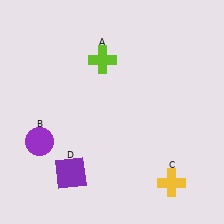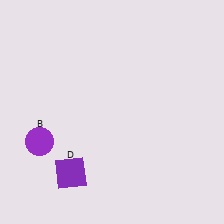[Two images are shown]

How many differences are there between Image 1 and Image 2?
There are 2 differences between the two images.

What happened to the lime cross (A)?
The lime cross (A) was removed in Image 2. It was in the top-left area of Image 1.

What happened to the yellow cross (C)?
The yellow cross (C) was removed in Image 2. It was in the bottom-right area of Image 1.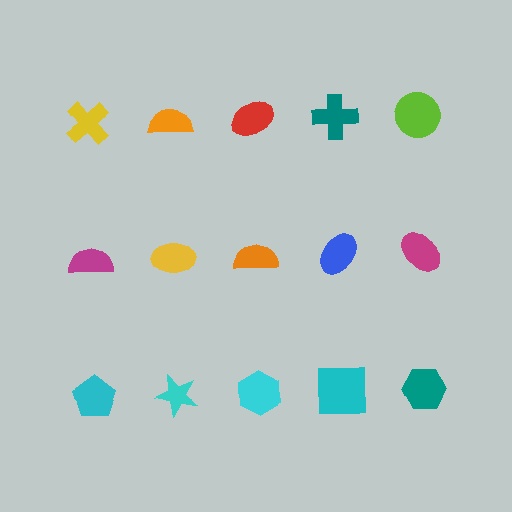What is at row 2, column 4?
A blue ellipse.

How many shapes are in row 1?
5 shapes.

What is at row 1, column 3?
A red ellipse.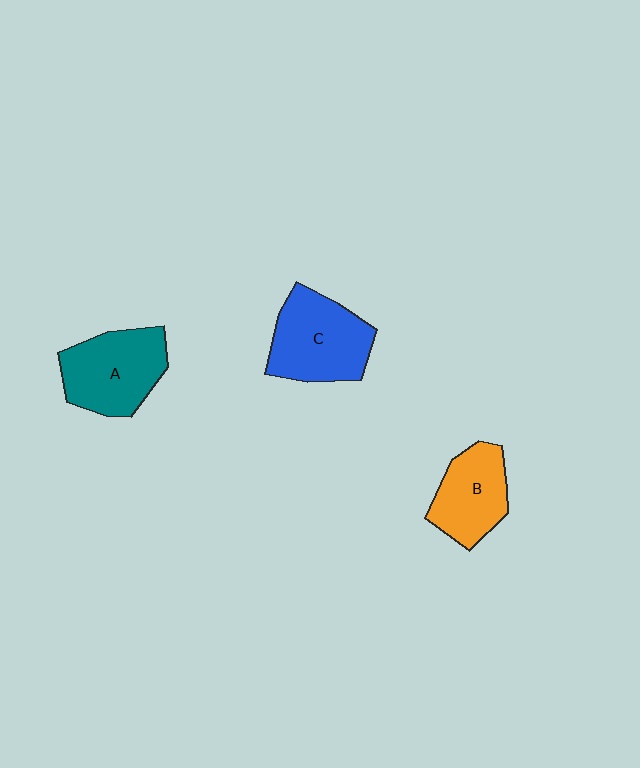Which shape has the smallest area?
Shape B (orange).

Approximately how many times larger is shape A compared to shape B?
Approximately 1.2 times.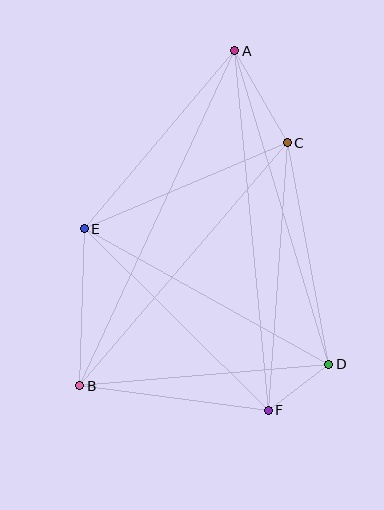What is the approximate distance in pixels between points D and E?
The distance between D and E is approximately 280 pixels.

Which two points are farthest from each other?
Points A and B are farthest from each other.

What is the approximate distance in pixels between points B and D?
The distance between B and D is approximately 250 pixels.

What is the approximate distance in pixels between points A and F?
The distance between A and F is approximately 361 pixels.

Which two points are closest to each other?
Points D and F are closest to each other.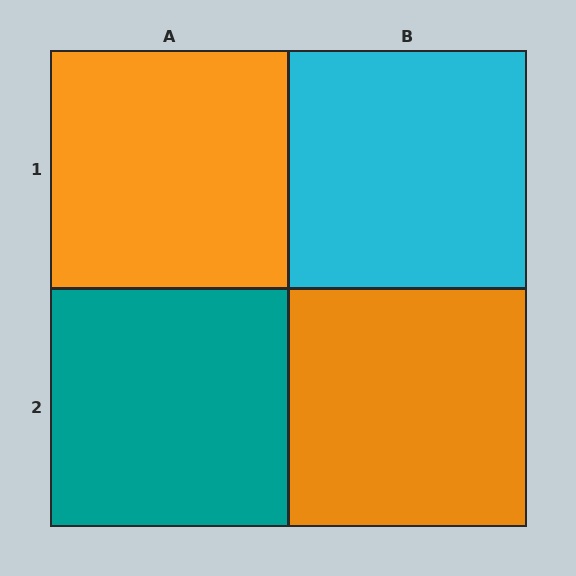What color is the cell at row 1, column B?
Cyan.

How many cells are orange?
2 cells are orange.